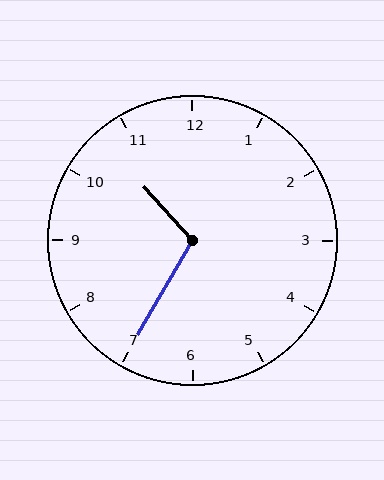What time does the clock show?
10:35.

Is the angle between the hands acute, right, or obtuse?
It is obtuse.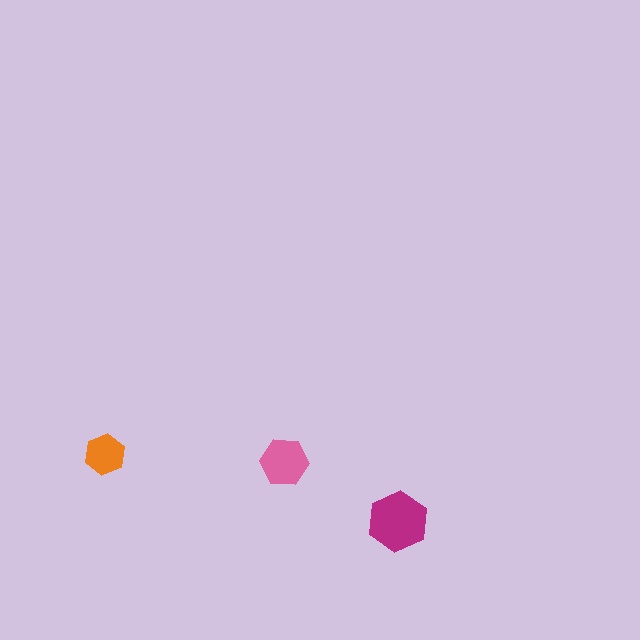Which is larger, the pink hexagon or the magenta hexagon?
The magenta one.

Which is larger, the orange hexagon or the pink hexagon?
The pink one.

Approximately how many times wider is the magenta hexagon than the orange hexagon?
About 1.5 times wider.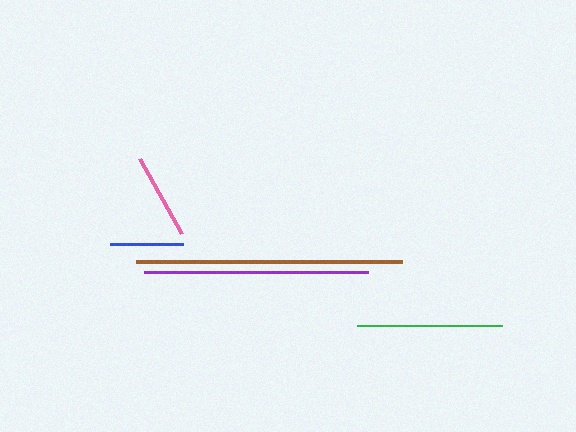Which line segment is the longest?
The brown line is the longest at approximately 266 pixels.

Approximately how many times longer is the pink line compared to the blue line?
The pink line is approximately 1.2 times the length of the blue line.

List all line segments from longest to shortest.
From longest to shortest: brown, purple, green, pink, blue.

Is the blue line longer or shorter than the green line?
The green line is longer than the blue line.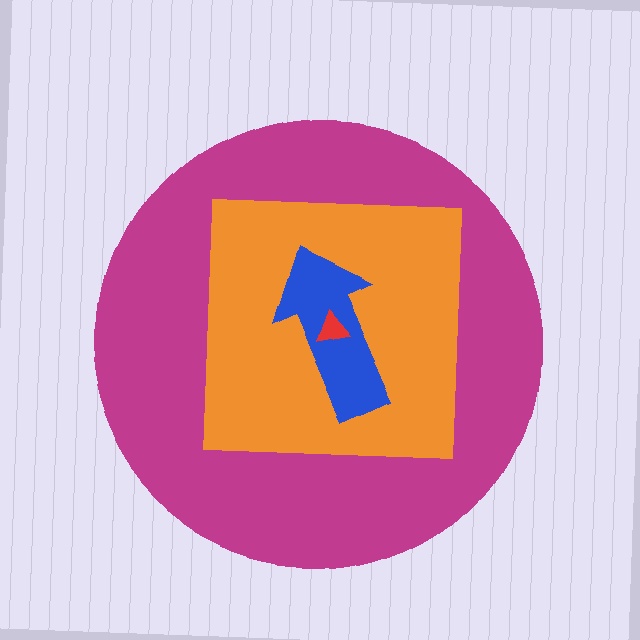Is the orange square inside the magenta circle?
Yes.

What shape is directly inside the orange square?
The blue arrow.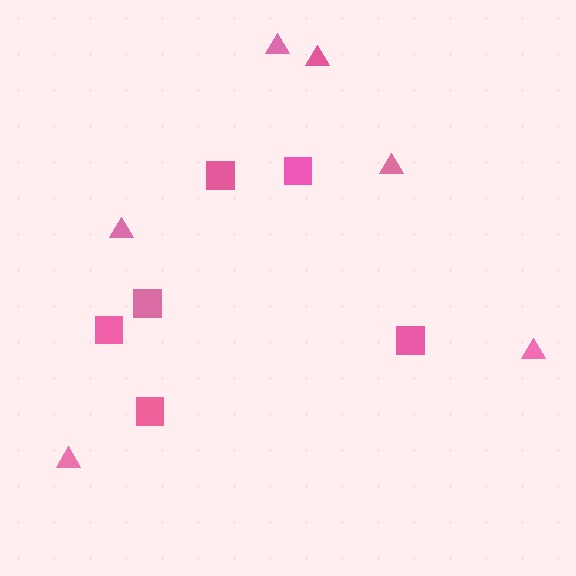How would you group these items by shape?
There are 2 groups: one group of triangles (6) and one group of squares (6).